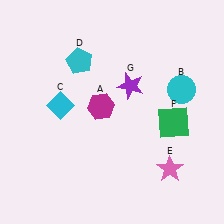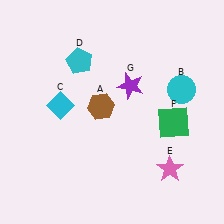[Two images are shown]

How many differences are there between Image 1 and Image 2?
There is 1 difference between the two images.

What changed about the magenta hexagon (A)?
In Image 1, A is magenta. In Image 2, it changed to brown.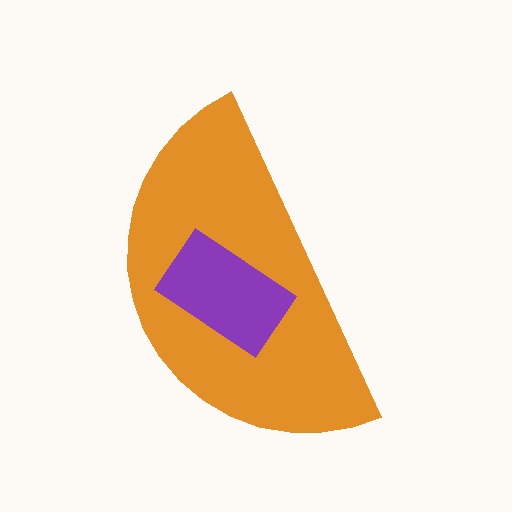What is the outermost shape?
The orange semicircle.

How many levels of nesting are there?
2.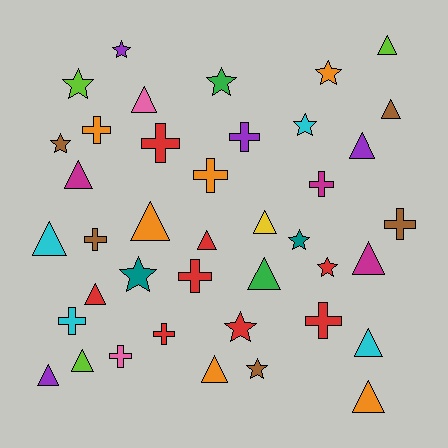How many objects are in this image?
There are 40 objects.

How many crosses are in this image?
There are 12 crosses.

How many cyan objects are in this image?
There are 4 cyan objects.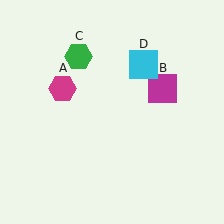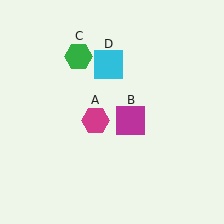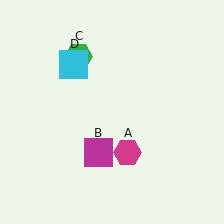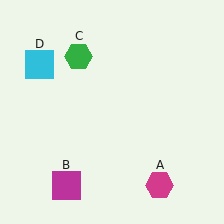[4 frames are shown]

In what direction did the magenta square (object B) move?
The magenta square (object B) moved down and to the left.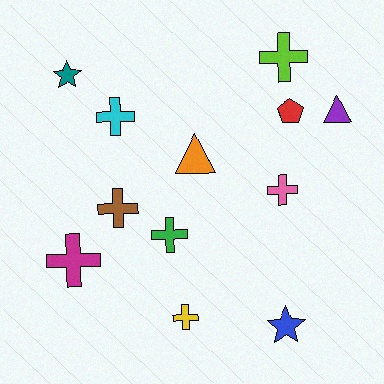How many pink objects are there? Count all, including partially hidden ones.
There is 1 pink object.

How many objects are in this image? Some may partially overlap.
There are 12 objects.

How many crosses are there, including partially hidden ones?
There are 7 crosses.